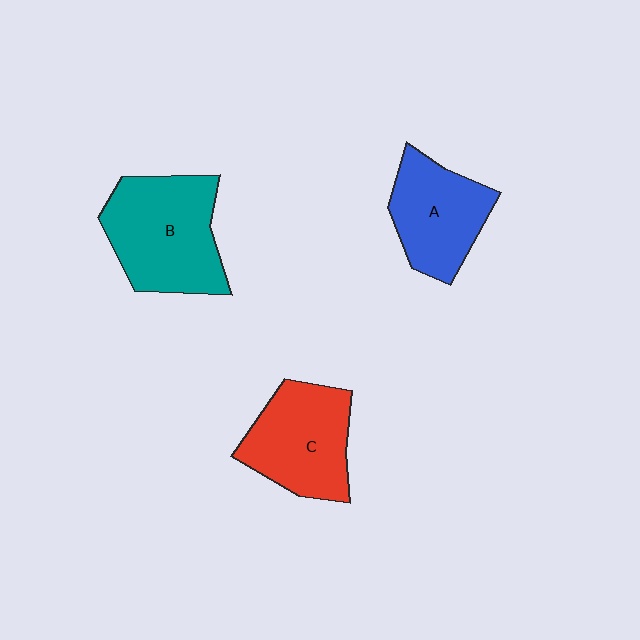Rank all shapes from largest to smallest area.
From largest to smallest: B (teal), C (red), A (blue).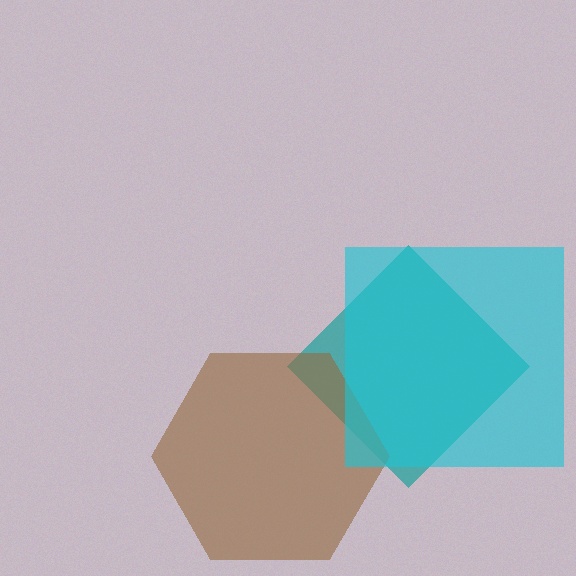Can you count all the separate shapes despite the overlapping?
Yes, there are 3 separate shapes.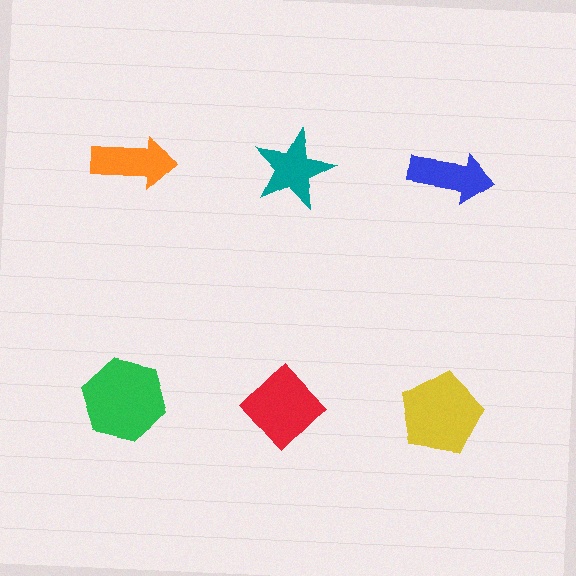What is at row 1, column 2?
A teal star.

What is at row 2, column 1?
A green hexagon.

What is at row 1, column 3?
A blue arrow.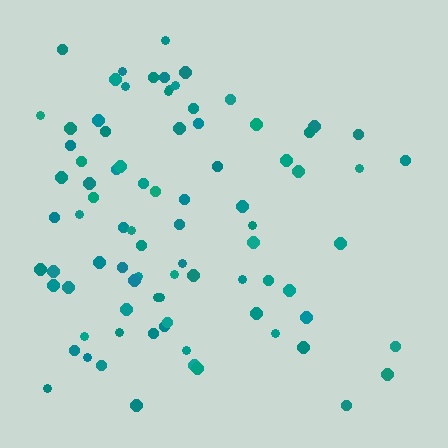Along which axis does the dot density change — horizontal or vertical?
Horizontal.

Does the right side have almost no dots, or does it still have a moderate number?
Still a moderate number, just noticeably fewer than the left.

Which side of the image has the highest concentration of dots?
The left.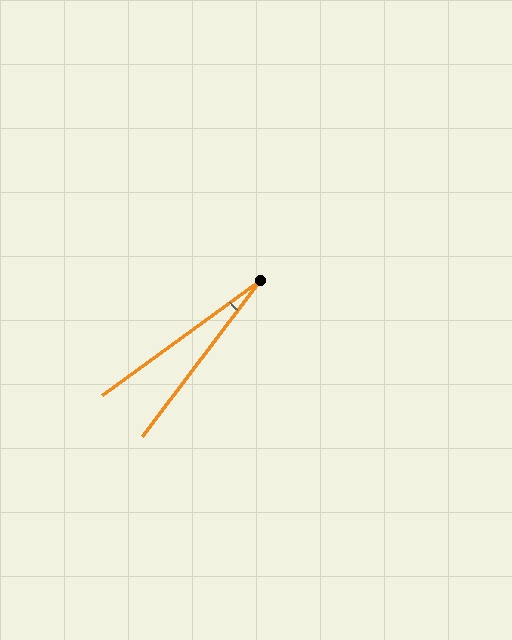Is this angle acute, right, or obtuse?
It is acute.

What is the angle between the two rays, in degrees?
Approximately 17 degrees.